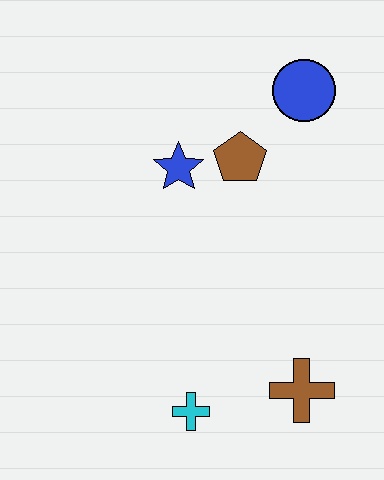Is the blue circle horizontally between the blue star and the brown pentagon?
No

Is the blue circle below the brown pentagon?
No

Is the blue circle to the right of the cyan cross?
Yes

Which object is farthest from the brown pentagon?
The cyan cross is farthest from the brown pentagon.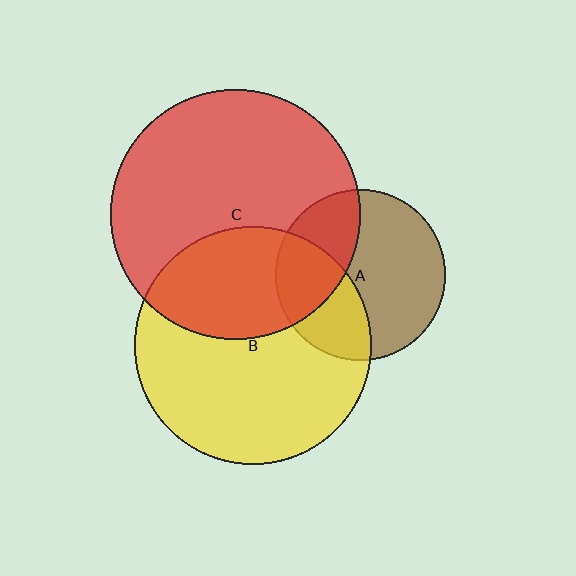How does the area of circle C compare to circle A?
Approximately 2.2 times.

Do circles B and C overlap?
Yes.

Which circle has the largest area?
Circle C (red).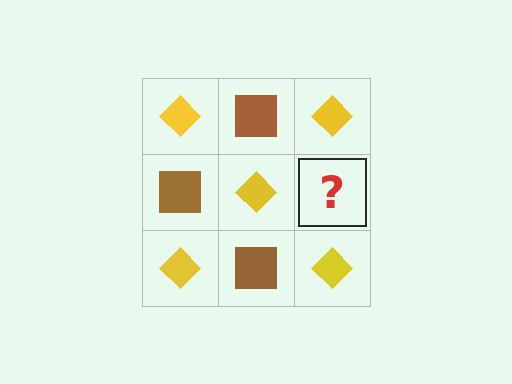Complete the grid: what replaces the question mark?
The question mark should be replaced with a brown square.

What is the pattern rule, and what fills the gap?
The rule is that it alternates yellow diamond and brown square in a checkerboard pattern. The gap should be filled with a brown square.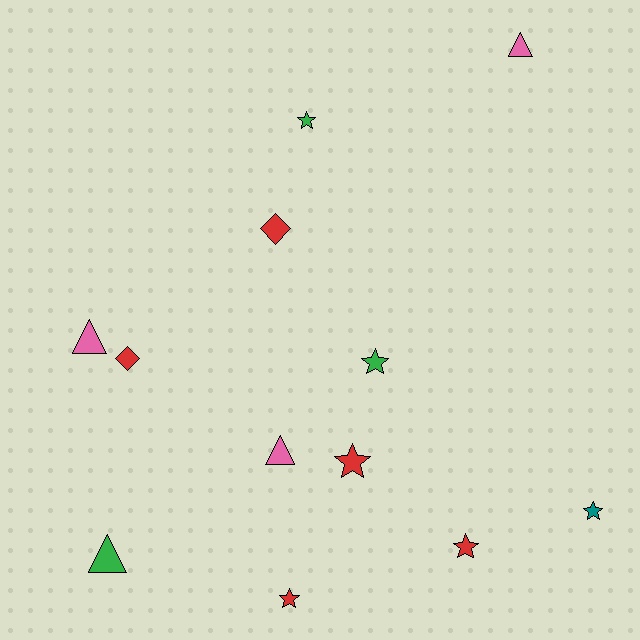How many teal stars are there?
There is 1 teal star.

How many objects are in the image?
There are 12 objects.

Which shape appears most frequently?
Star, with 6 objects.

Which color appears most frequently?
Red, with 5 objects.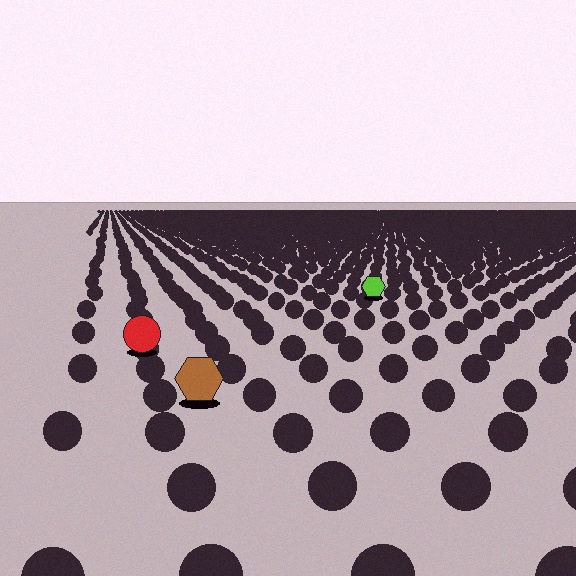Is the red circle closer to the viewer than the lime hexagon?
Yes. The red circle is closer — you can tell from the texture gradient: the ground texture is coarser near it.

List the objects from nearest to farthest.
From nearest to farthest: the brown hexagon, the red circle, the lime hexagon.